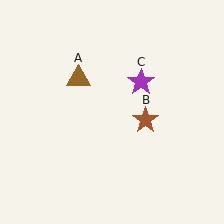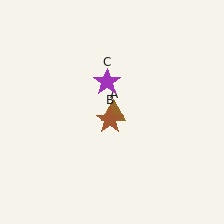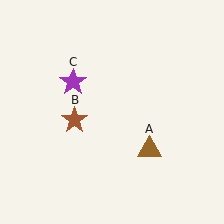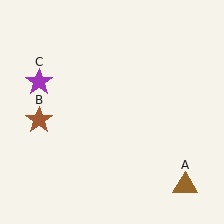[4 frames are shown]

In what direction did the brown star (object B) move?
The brown star (object B) moved left.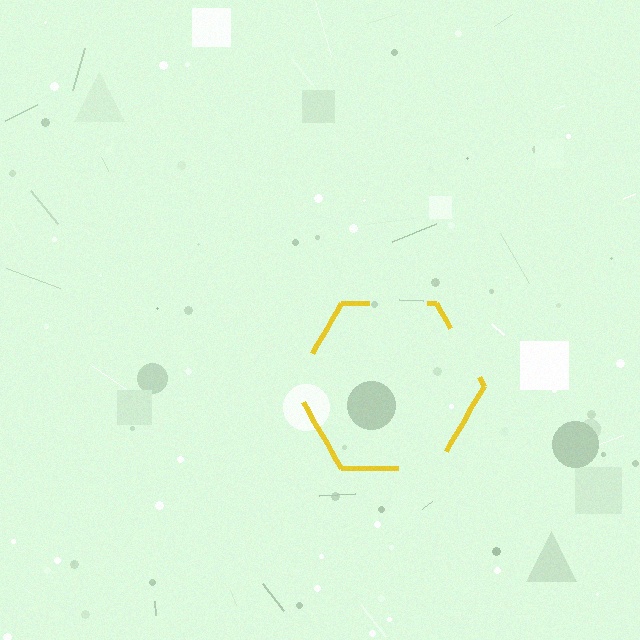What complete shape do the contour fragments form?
The contour fragments form a hexagon.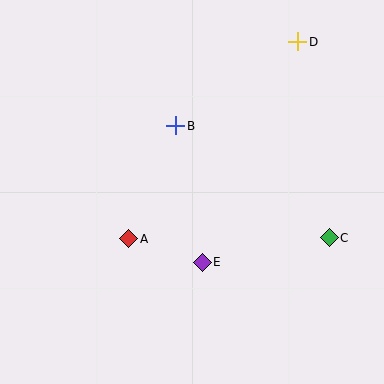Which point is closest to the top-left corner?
Point B is closest to the top-left corner.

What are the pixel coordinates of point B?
Point B is at (176, 126).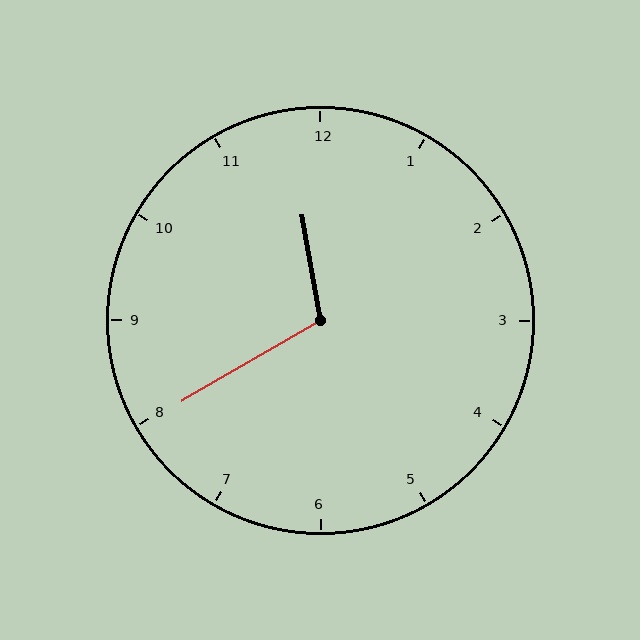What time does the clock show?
11:40.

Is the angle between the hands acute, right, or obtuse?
It is obtuse.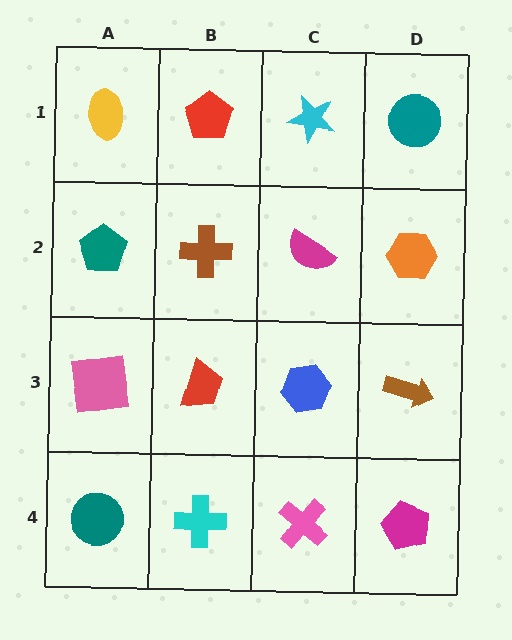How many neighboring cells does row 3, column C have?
4.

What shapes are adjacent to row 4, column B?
A red trapezoid (row 3, column B), a teal circle (row 4, column A), a pink cross (row 4, column C).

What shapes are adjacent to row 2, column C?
A cyan star (row 1, column C), a blue hexagon (row 3, column C), a brown cross (row 2, column B), an orange hexagon (row 2, column D).